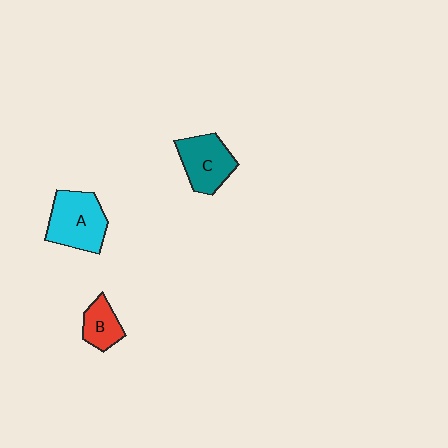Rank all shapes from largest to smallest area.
From largest to smallest: A (cyan), C (teal), B (red).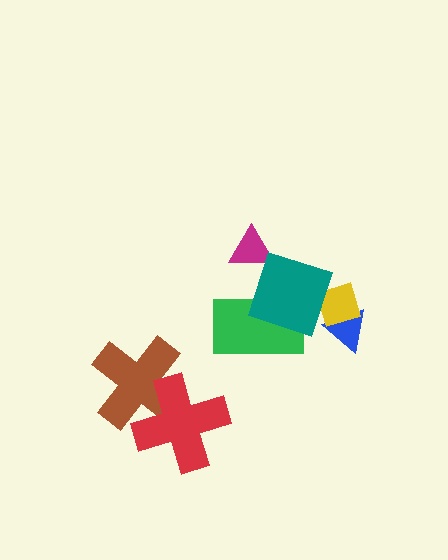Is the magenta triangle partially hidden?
Yes, it is partially covered by another shape.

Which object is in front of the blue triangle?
The yellow diamond is in front of the blue triangle.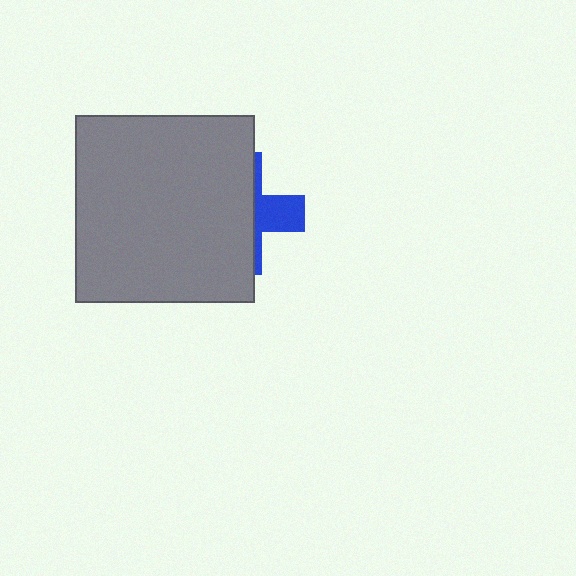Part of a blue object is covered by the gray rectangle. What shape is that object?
It is a cross.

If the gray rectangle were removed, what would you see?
You would see the complete blue cross.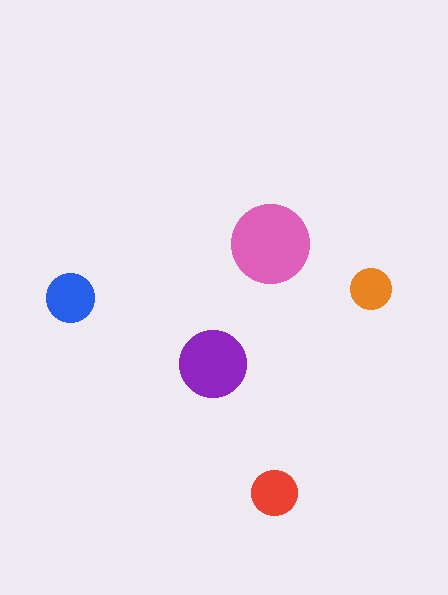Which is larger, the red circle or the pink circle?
The pink one.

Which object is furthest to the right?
The orange circle is rightmost.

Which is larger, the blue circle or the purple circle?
The purple one.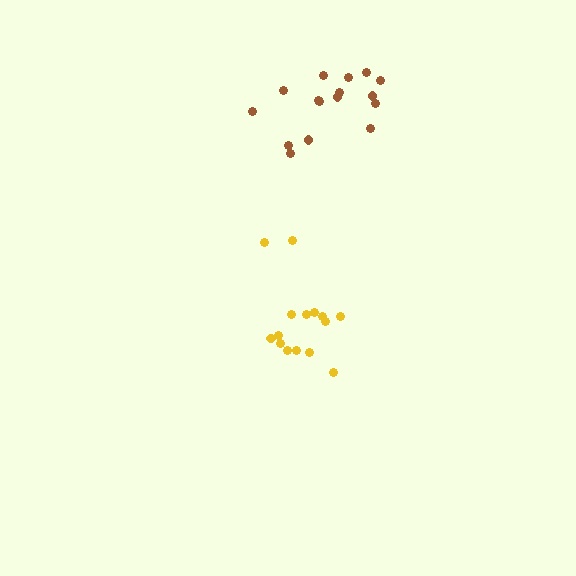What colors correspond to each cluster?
The clusters are colored: yellow, brown.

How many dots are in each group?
Group 1: 15 dots, Group 2: 16 dots (31 total).